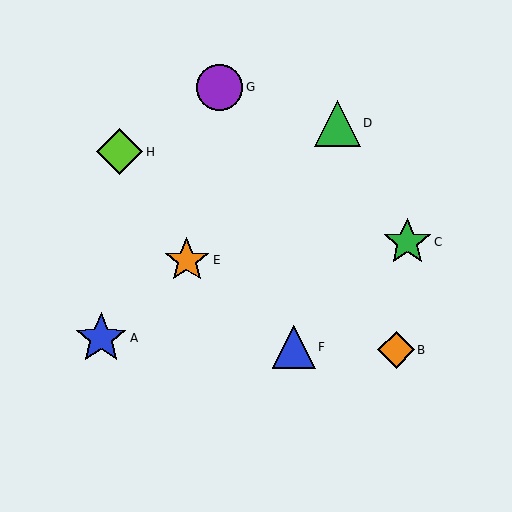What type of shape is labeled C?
Shape C is a green star.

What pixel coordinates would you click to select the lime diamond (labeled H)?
Click at (120, 152) to select the lime diamond H.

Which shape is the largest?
The blue star (labeled A) is the largest.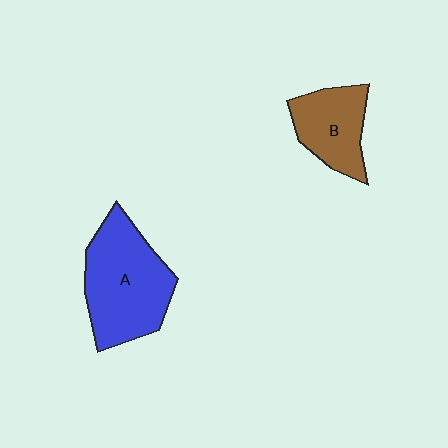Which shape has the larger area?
Shape A (blue).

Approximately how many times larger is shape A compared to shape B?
Approximately 1.6 times.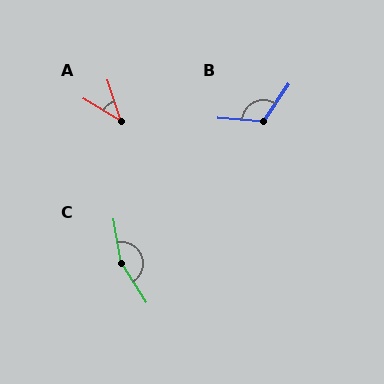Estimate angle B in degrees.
Approximately 120 degrees.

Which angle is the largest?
C, at approximately 158 degrees.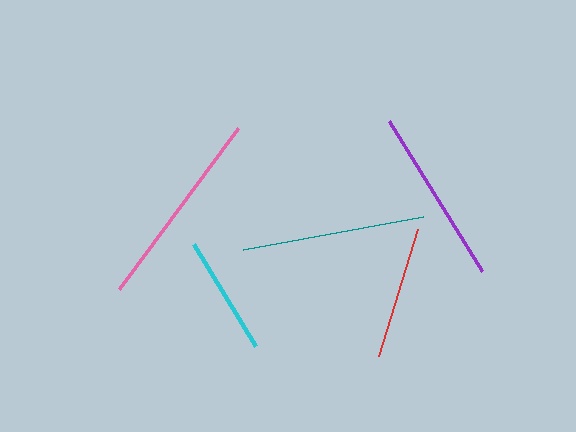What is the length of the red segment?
The red segment is approximately 132 pixels long.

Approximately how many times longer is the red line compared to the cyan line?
The red line is approximately 1.1 times the length of the cyan line.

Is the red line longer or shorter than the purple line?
The purple line is longer than the red line.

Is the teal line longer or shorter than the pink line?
The pink line is longer than the teal line.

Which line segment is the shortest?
The cyan line is the shortest at approximately 119 pixels.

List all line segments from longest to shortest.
From longest to shortest: pink, teal, purple, red, cyan.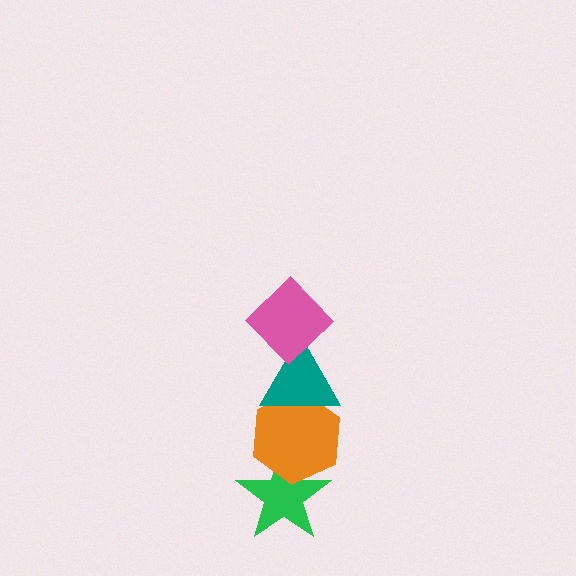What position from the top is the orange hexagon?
The orange hexagon is 3rd from the top.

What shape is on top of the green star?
The orange hexagon is on top of the green star.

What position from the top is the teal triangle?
The teal triangle is 2nd from the top.